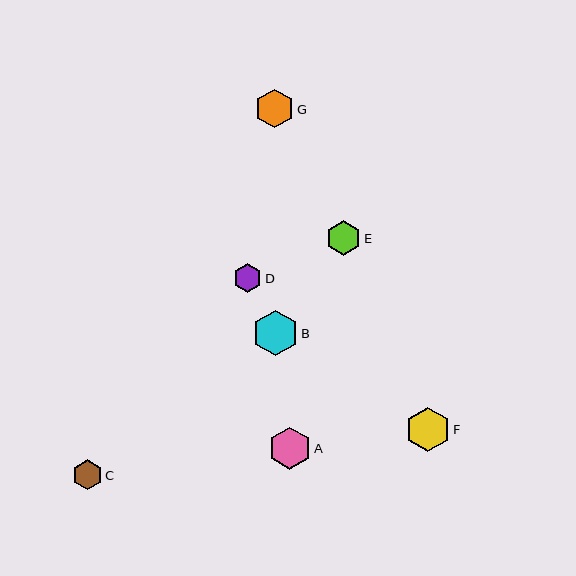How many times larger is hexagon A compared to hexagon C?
Hexagon A is approximately 1.4 times the size of hexagon C.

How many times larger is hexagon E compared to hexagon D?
Hexagon E is approximately 1.2 times the size of hexagon D.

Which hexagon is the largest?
Hexagon B is the largest with a size of approximately 45 pixels.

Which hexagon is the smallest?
Hexagon D is the smallest with a size of approximately 28 pixels.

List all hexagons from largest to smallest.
From largest to smallest: B, F, A, G, E, C, D.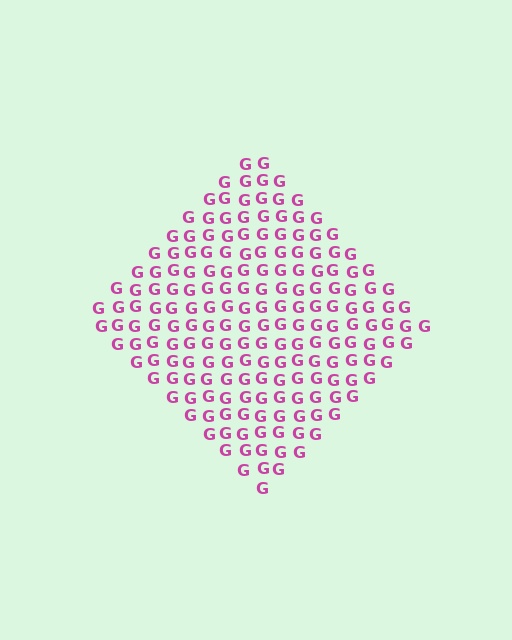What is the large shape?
The large shape is a diamond.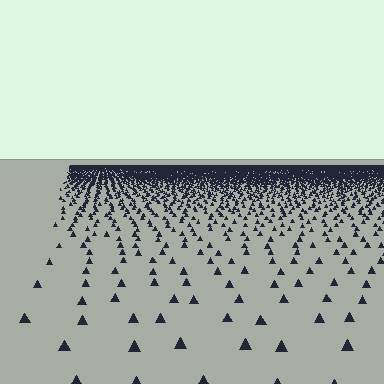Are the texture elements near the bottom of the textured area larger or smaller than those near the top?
Larger. Near the bottom, elements are closer to the viewer and appear at a bigger on-screen size.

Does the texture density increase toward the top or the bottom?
Density increases toward the top.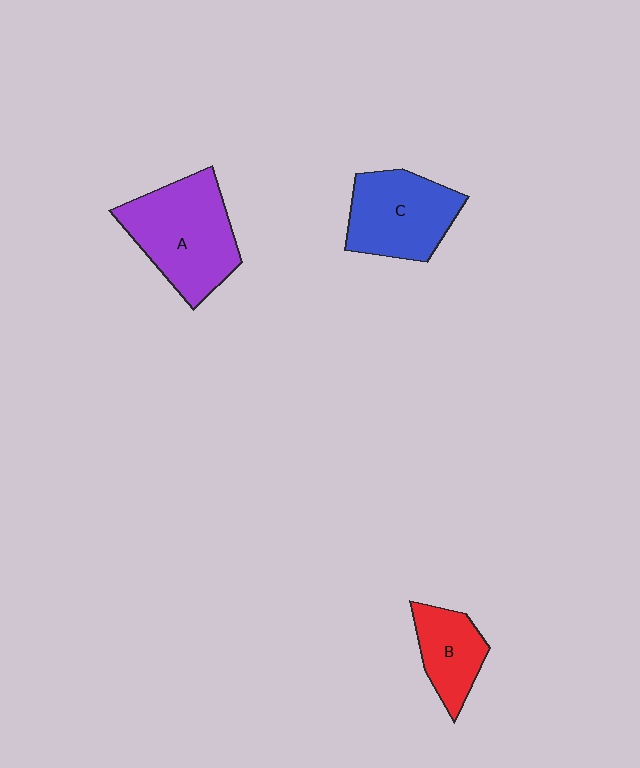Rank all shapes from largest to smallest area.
From largest to smallest: A (purple), C (blue), B (red).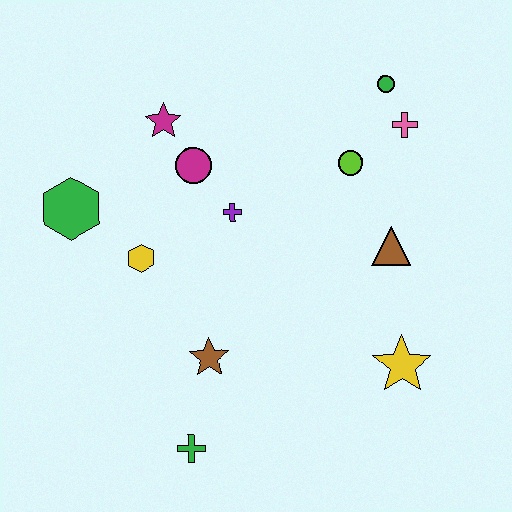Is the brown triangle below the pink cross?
Yes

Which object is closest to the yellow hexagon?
The green hexagon is closest to the yellow hexagon.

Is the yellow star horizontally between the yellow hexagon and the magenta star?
No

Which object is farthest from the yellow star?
The green hexagon is farthest from the yellow star.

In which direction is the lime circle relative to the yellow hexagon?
The lime circle is to the right of the yellow hexagon.